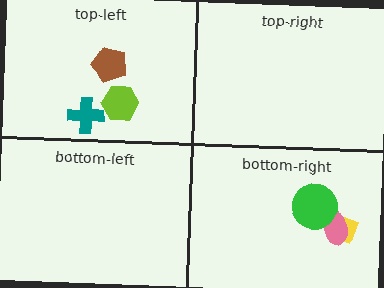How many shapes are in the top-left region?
3.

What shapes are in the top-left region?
The lime hexagon, the teal cross, the brown pentagon.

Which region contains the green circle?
The bottom-right region.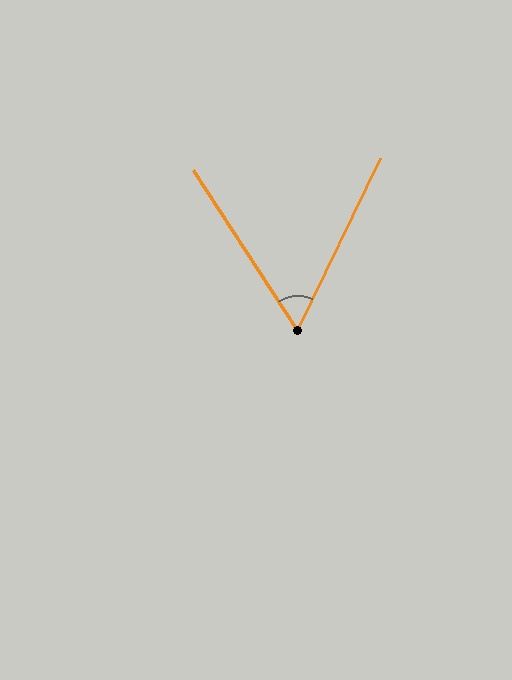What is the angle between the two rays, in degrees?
Approximately 59 degrees.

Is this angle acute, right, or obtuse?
It is acute.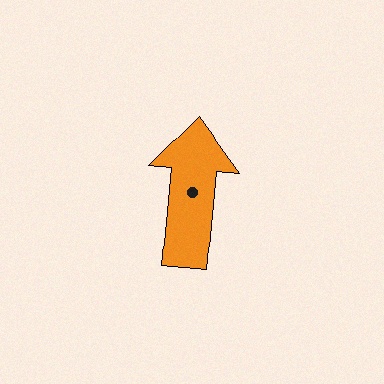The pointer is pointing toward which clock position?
Roughly 12 o'clock.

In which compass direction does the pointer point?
North.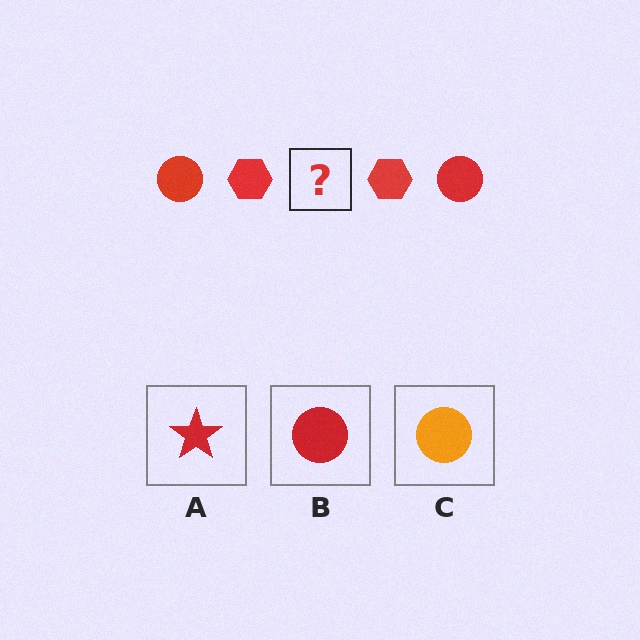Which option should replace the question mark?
Option B.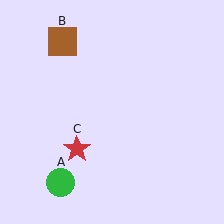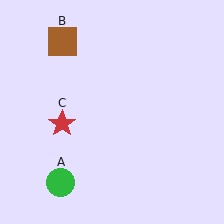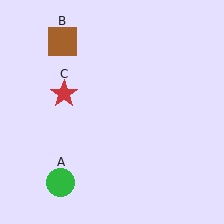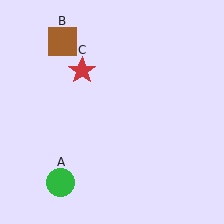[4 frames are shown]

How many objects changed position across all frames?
1 object changed position: red star (object C).